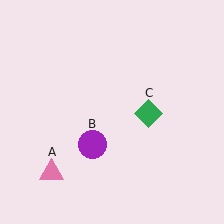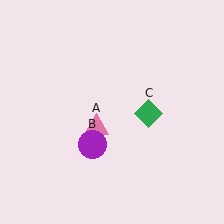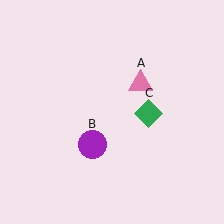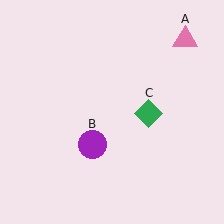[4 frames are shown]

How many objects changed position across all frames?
1 object changed position: pink triangle (object A).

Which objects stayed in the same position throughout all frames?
Purple circle (object B) and green diamond (object C) remained stationary.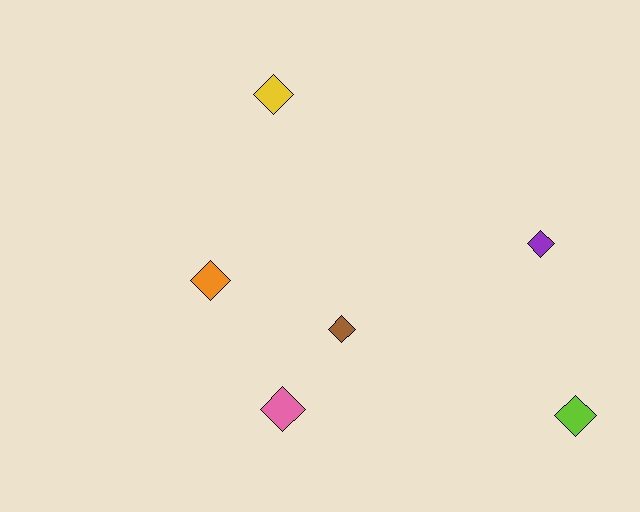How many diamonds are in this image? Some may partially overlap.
There are 6 diamonds.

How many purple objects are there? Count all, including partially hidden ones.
There is 1 purple object.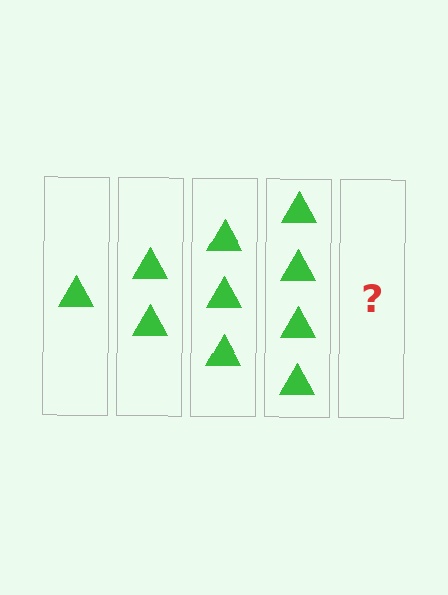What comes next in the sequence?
The next element should be 5 triangles.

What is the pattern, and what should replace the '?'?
The pattern is that each step adds one more triangle. The '?' should be 5 triangles.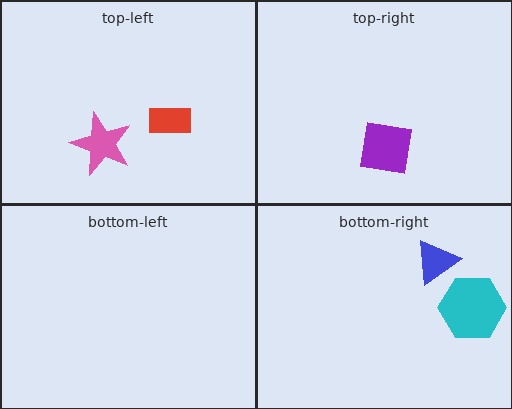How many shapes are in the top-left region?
2.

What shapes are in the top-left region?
The pink star, the red rectangle.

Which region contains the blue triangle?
The bottom-right region.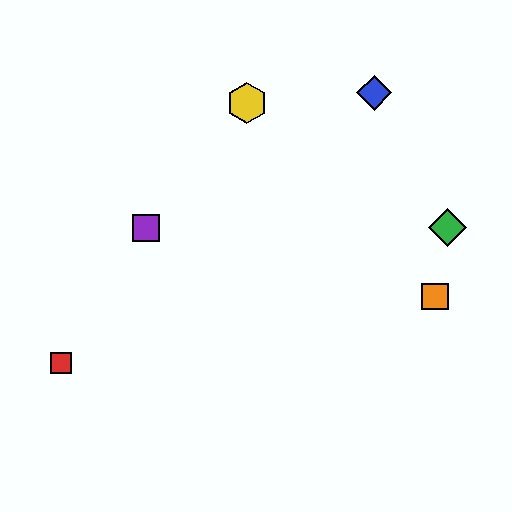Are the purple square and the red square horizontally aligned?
No, the purple square is at y≈228 and the red square is at y≈363.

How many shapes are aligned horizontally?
2 shapes (the green diamond, the purple square) are aligned horizontally.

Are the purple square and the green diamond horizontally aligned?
Yes, both are at y≈228.